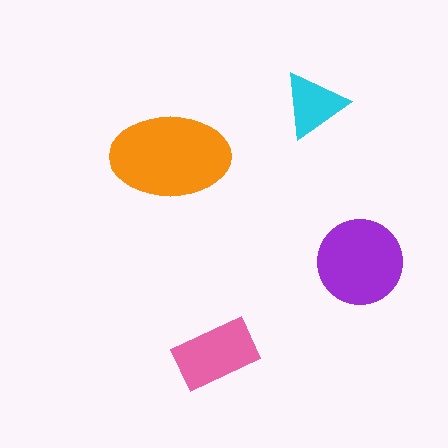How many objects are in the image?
There are 4 objects in the image.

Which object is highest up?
The cyan triangle is topmost.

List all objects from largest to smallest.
The orange ellipse, the purple circle, the pink rectangle, the cyan triangle.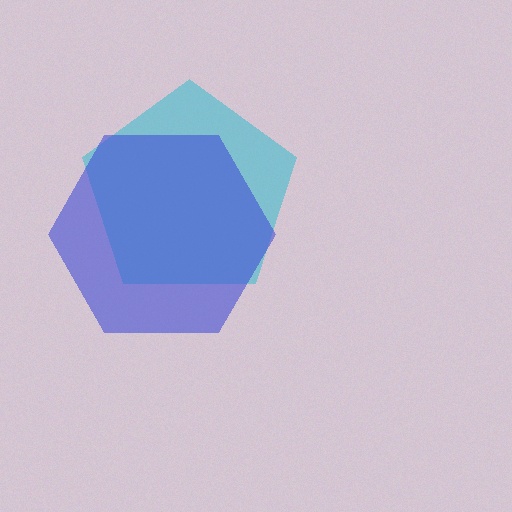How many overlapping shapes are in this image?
There are 2 overlapping shapes in the image.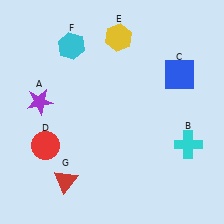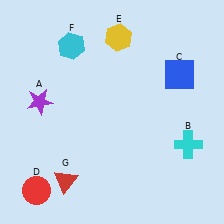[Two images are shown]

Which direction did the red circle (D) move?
The red circle (D) moved down.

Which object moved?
The red circle (D) moved down.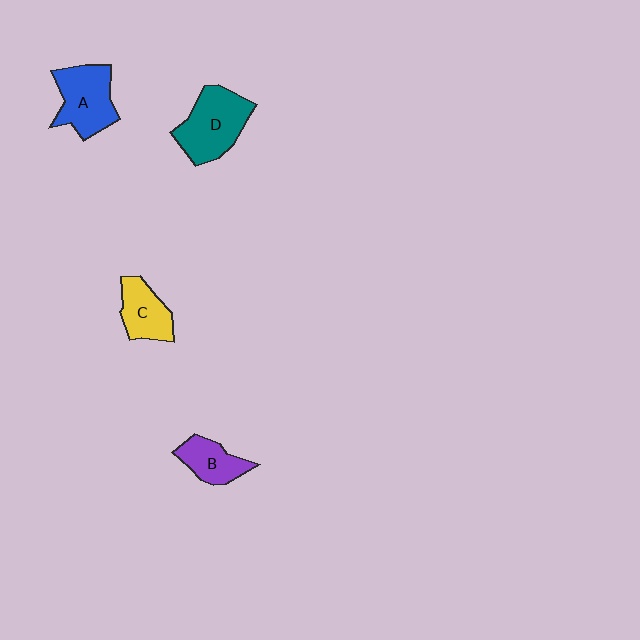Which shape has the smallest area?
Shape B (purple).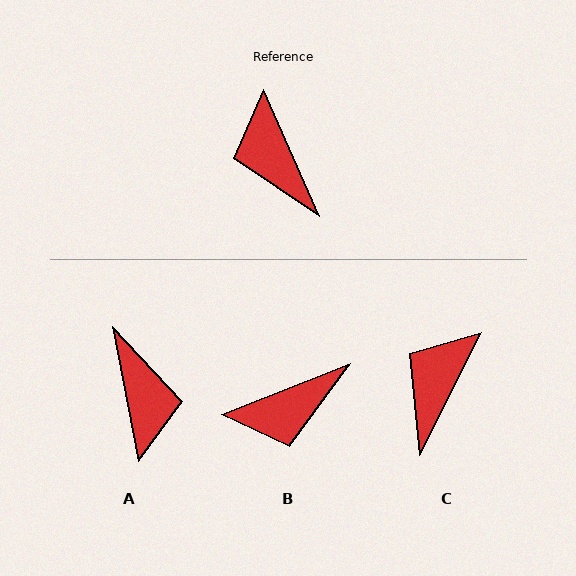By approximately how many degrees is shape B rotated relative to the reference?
Approximately 88 degrees counter-clockwise.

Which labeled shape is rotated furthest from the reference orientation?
A, about 167 degrees away.